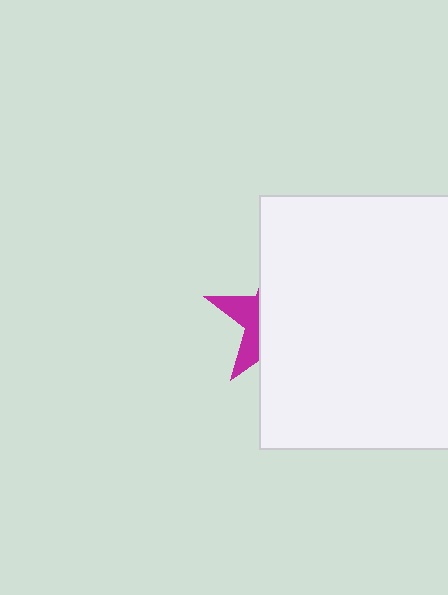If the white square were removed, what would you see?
You would see the complete magenta star.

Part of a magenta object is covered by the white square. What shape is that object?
It is a star.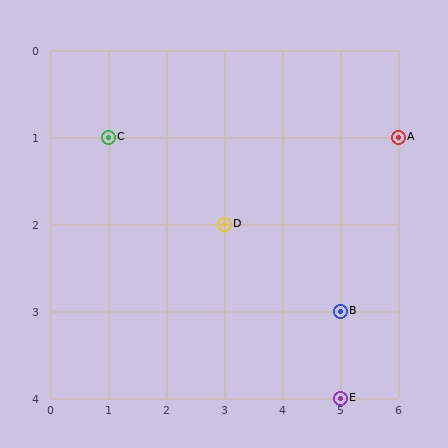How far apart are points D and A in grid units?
Points D and A are 3 columns and 1 row apart (about 3.2 grid units diagonally).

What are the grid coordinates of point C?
Point C is at grid coordinates (1, 1).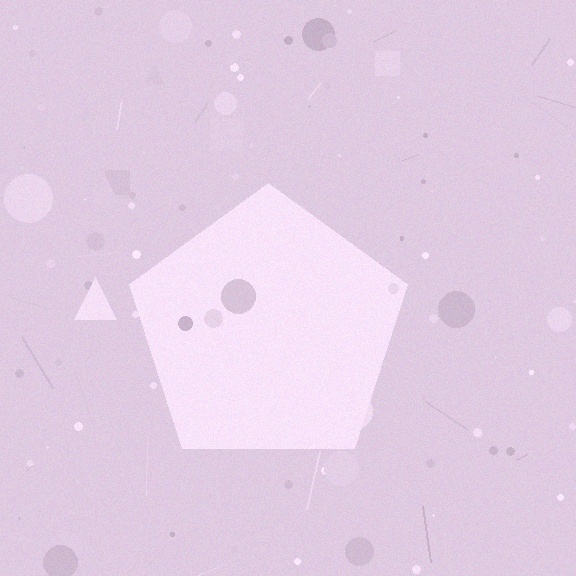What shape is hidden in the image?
A pentagon is hidden in the image.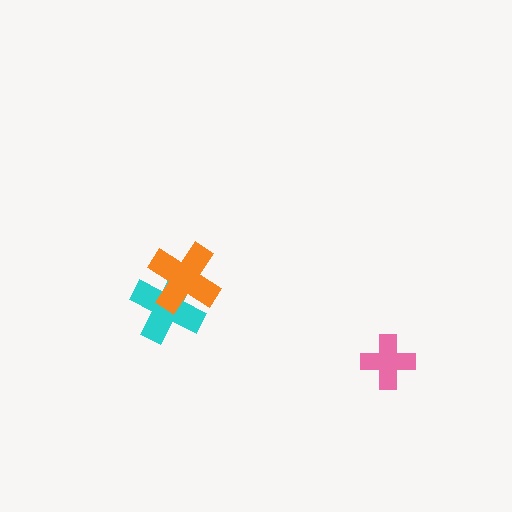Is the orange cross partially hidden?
No, no other shape covers it.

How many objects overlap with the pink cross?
0 objects overlap with the pink cross.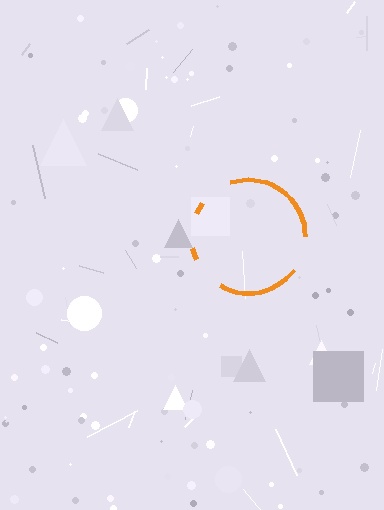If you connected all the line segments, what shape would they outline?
They would outline a circle.